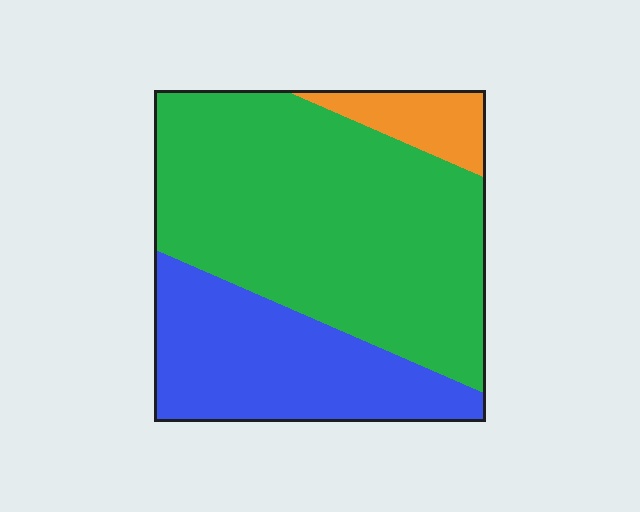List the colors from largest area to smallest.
From largest to smallest: green, blue, orange.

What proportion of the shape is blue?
Blue takes up about one third (1/3) of the shape.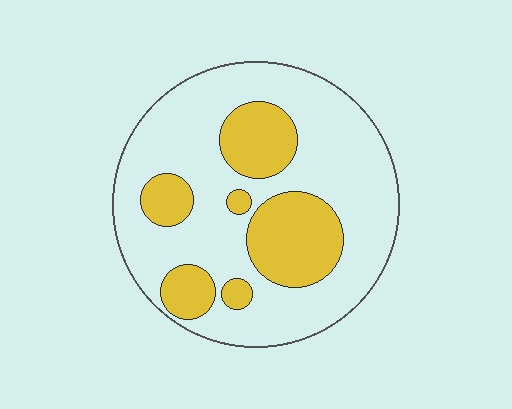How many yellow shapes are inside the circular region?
6.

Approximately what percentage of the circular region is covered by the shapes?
Approximately 30%.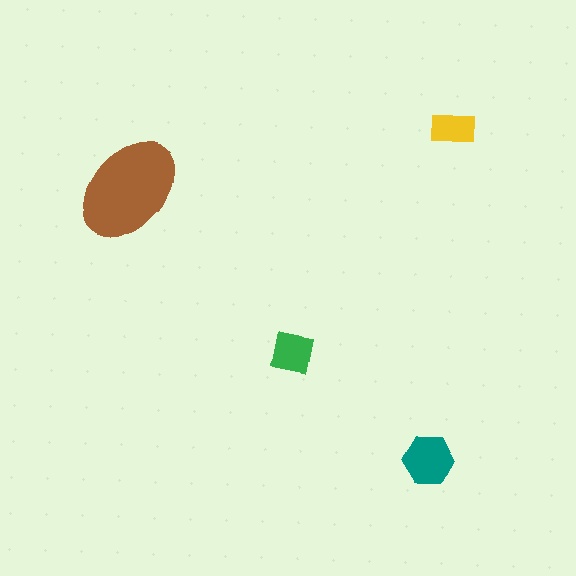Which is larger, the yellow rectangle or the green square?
The green square.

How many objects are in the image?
There are 4 objects in the image.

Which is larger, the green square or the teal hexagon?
The teal hexagon.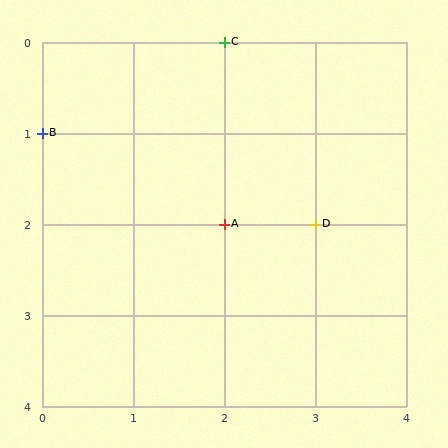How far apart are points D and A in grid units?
Points D and A are 1 column apart.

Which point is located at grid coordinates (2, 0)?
Point C is at (2, 0).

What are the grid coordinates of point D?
Point D is at grid coordinates (3, 2).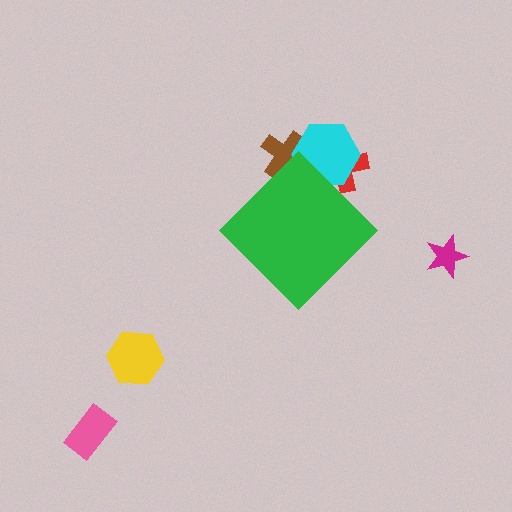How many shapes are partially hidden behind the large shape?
3 shapes are partially hidden.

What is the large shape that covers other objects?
A green diamond.